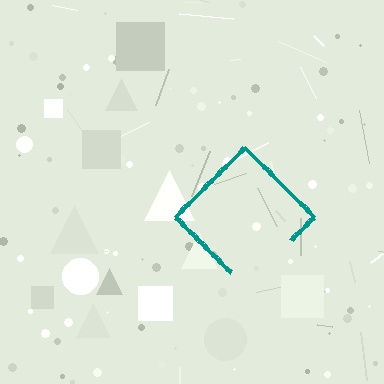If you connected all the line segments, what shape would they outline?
They would outline a diamond.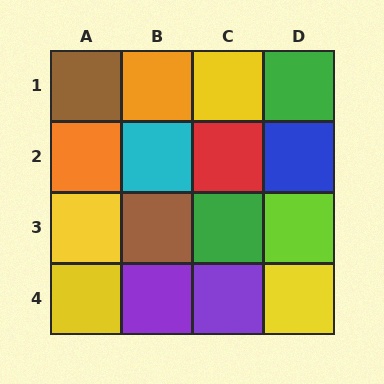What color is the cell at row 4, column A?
Yellow.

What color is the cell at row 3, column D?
Lime.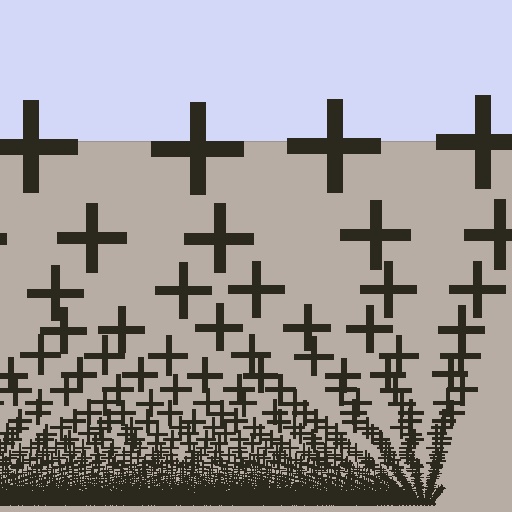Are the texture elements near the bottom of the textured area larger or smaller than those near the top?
Smaller. The gradient is inverted — elements near the bottom are smaller and denser.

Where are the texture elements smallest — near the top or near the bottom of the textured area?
Near the bottom.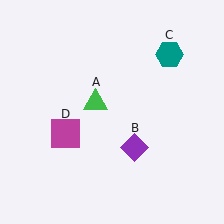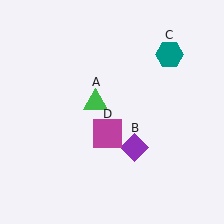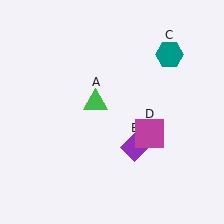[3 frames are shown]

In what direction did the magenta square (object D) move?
The magenta square (object D) moved right.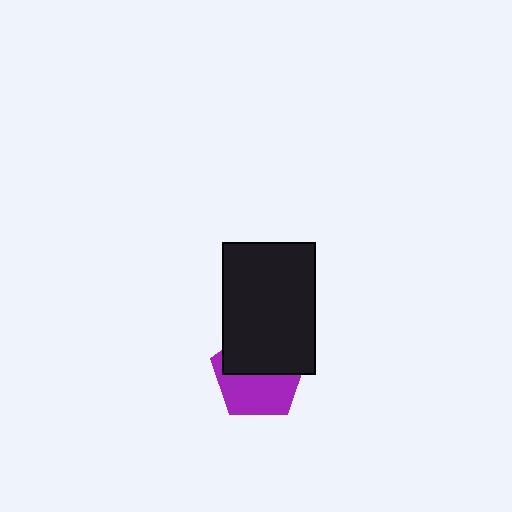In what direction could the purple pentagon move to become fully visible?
The purple pentagon could move down. That would shift it out from behind the black rectangle entirely.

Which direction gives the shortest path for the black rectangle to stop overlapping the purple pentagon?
Moving up gives the shortest separation.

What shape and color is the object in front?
The object in front is a black rectangle.